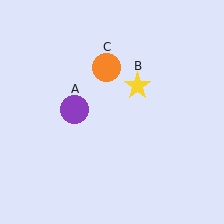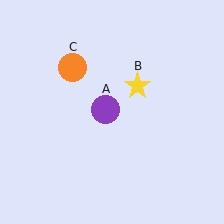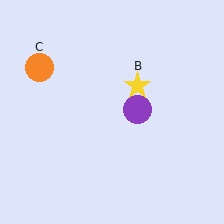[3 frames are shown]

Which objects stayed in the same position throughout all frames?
Yellow star (object B) remained stationary.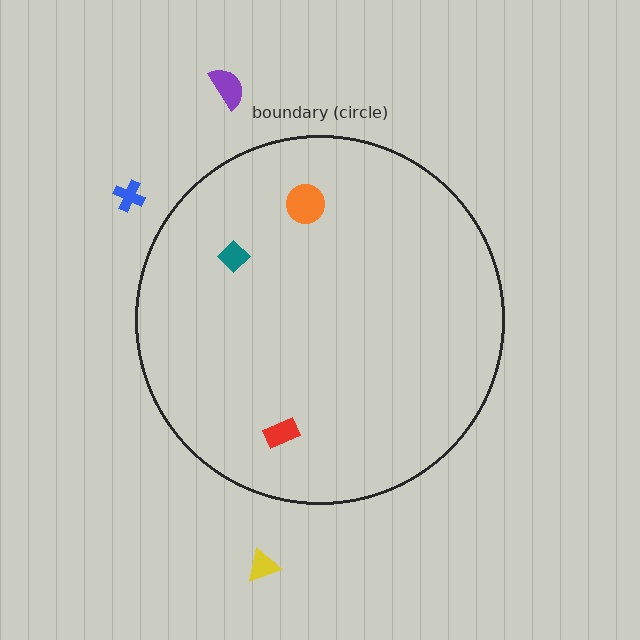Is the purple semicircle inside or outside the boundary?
Outside.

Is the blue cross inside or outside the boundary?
Outside.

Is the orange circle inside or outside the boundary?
Inside.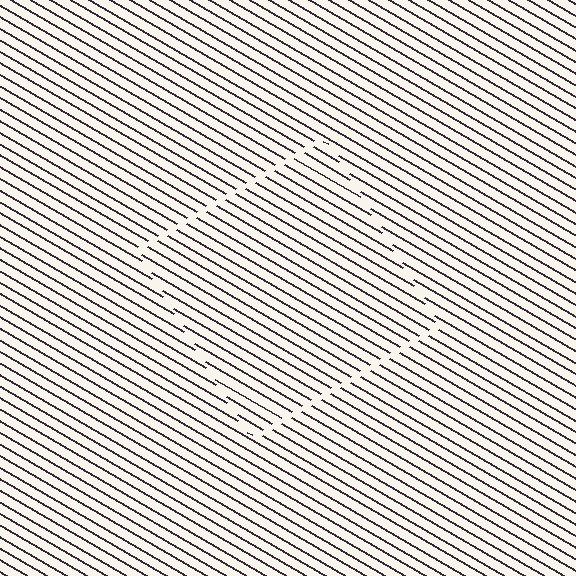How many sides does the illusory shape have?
4 sides — the line-ends trace a square.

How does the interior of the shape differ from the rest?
The interior of the shape contains the same grating, shifted by half a period — the contour is defined by the phase discontinuity where line-ends from the inner and outer gratings abut.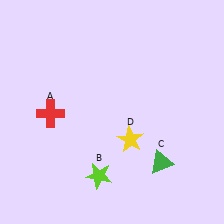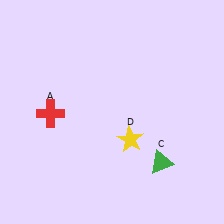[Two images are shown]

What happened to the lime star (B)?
The lime star (B) was removed in Image 2. It was in the bottom-left area of Image 1.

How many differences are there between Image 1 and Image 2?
There is 1 difference between the two images.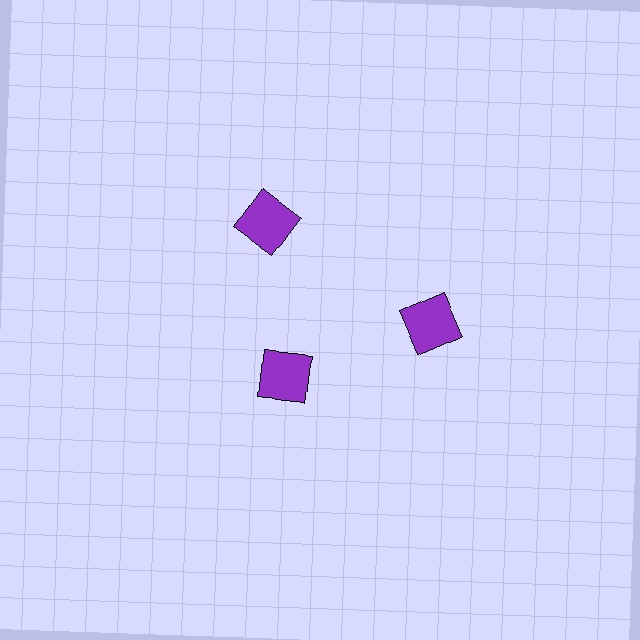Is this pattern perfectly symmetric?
No. The 3 purple squares are arranged in a ring, but one element near the 7 o'clock position is pulled inward toward the center, breaking the 3-fold rotational symmetry.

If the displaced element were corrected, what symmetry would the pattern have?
It would have 3-fold rotational symmetry — the pattern would map onto itself every 120 degrees.